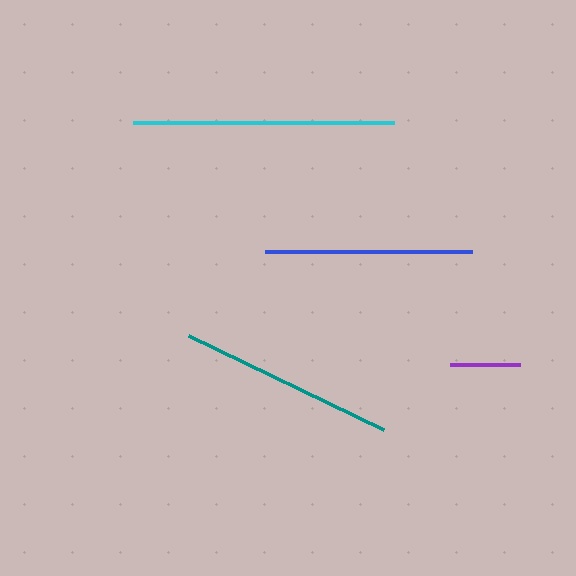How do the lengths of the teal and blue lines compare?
The teal and blue lines are approximately the same length.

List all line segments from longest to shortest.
From longest to shortest: cyan, teal, blue, purple.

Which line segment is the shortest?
The purple line is the shortest at approximately 70 pixels.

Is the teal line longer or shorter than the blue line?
The teal line is longer than the blue line.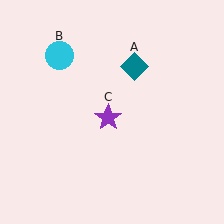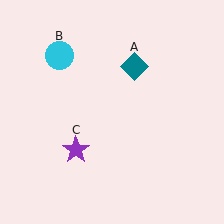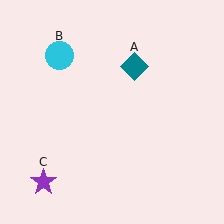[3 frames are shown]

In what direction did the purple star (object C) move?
The purple star (object C) moved down and to the left.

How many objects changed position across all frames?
1 object changed position: purple star (object C).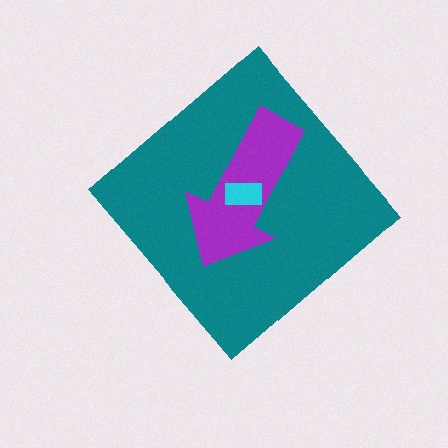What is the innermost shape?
The cyan rectangle.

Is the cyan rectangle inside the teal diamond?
Yes.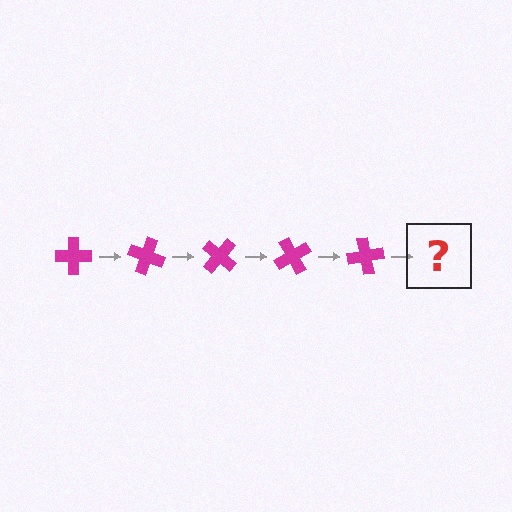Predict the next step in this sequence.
The next step is a magenta cross rotated 100 degrees.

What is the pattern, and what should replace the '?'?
The pattern is that the cross rotates 20 degrees each step. The '?' should be a magenta cross rotated 100 degrees.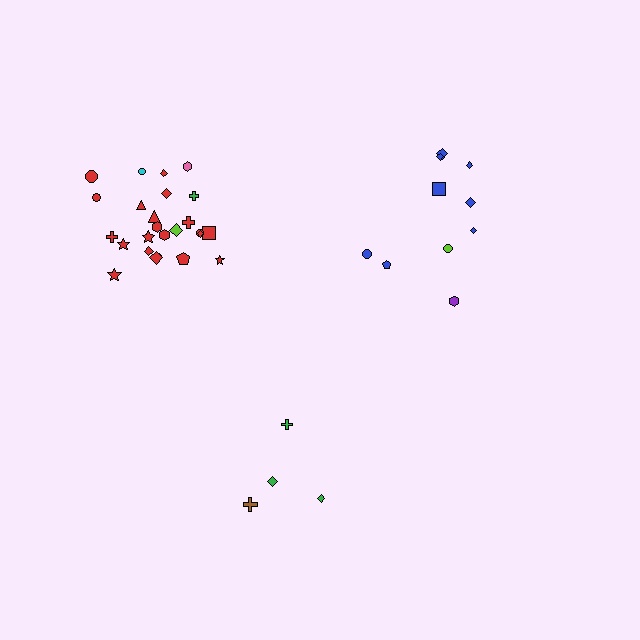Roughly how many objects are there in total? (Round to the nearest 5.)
Roughly 40 objects in total.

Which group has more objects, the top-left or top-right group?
The top-left group.